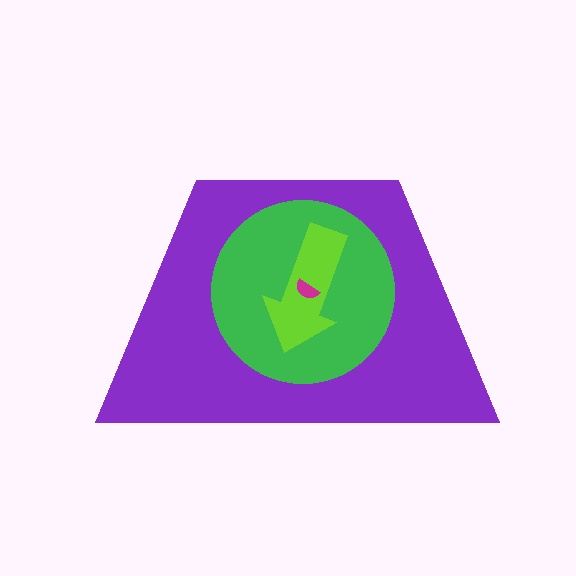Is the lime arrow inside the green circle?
Yes.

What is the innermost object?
The magenta semicircle.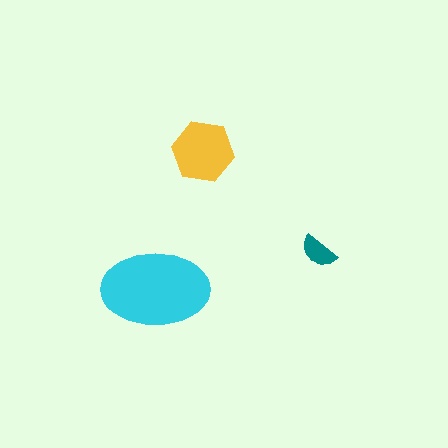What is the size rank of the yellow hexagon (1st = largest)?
2nd.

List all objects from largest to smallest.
The cyan ellipse, the yellow hexagon, the teal semicircle.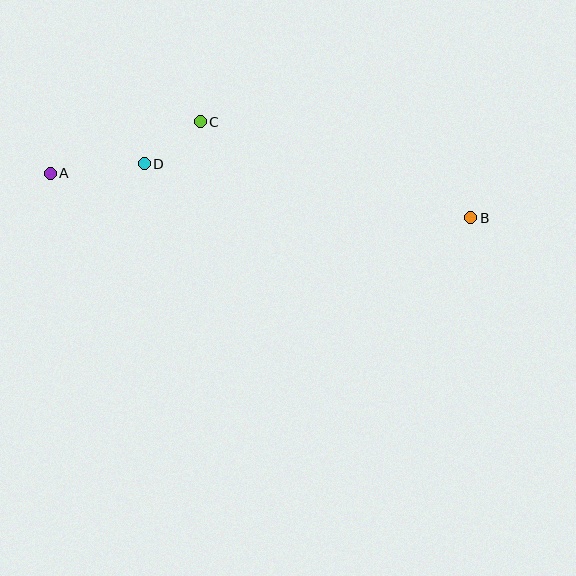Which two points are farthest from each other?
Points A and B are farthest from each other.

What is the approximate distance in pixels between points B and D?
The distance between B and D is approximately 331 pixels.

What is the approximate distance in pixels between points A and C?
The distance between A and C is approximately 159 pixels.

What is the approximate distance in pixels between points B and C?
The distance between B and C is approximately 287 pixels.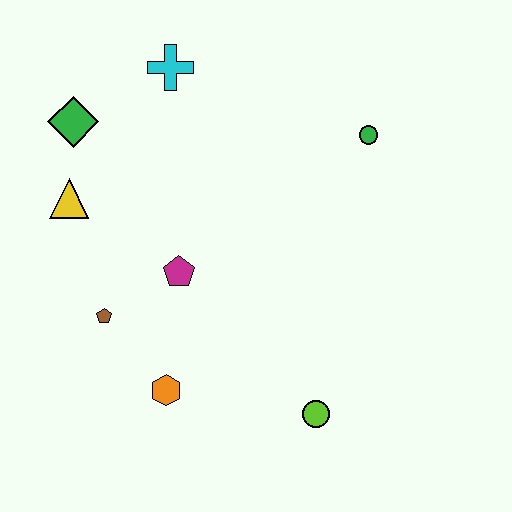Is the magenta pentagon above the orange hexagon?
Yes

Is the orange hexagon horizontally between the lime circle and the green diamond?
Yes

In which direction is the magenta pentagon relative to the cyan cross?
The magenta pentagon is below the cyan cross.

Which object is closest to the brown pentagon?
The magenta pentagon is closest to the brown pentagon.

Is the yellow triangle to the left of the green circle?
Yes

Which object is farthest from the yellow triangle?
The lime circle is farthest from the yellow triangle.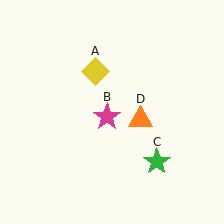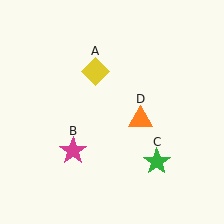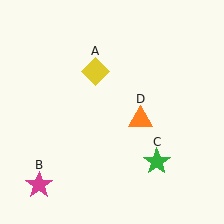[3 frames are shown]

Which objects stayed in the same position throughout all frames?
Yellow diamond (object A) and green star (object C) and orange triangle (object D) remained stationary.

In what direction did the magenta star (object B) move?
The magenta star (object B) moved down and to the left.